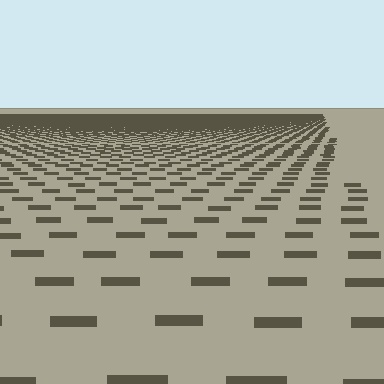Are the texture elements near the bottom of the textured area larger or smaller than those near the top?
Larger. Near the bottom, elements are closer to the viewer and appear at a bigger on-screen size.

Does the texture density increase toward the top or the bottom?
Density increases toward the top.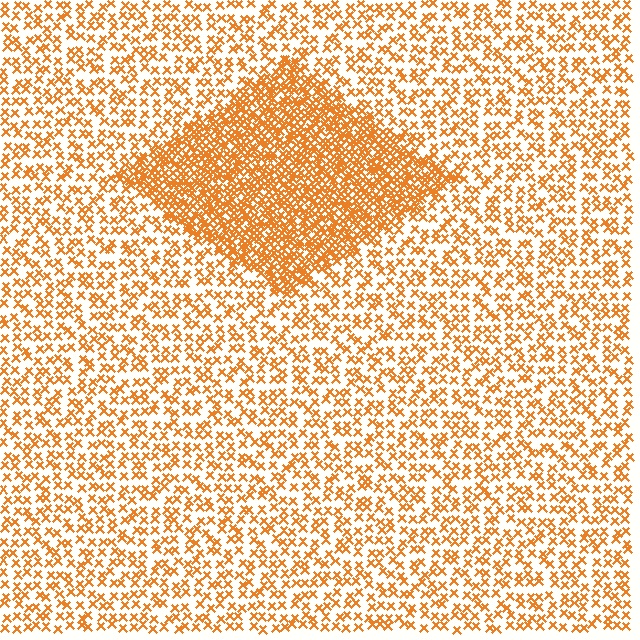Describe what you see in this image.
The image contains small orange elements arranged at two different densities. A diamond-shaped region is visible where the elements are more densely packed than the surrounding area.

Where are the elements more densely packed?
The elements are more densely packed inside the diamond boundary.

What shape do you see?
I see a diamond.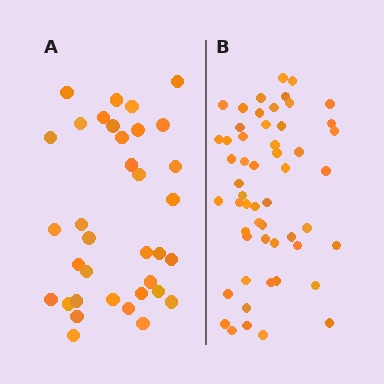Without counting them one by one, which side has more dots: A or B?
Region B (the right region) has more dots.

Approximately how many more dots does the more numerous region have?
Region B has approximately 20 more dots than region A.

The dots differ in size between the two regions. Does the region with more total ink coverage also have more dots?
No. Region A has more total ink coverage because its dots are larger, but region B actually contains more individual dots. Total area can be misleading — the number of items is what matters here.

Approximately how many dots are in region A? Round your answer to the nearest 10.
About 40 dots. (The exact count is 35, which rounds to 40.)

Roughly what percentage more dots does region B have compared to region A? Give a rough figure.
About 55% more.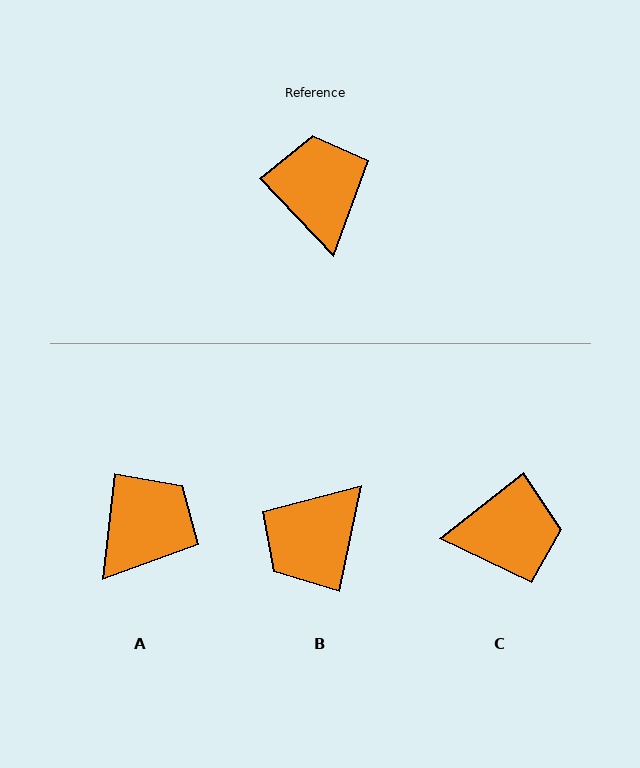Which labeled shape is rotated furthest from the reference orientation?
B, about 125 degrees away.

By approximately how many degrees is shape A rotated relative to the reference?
Approximately 50 degrees clockwise.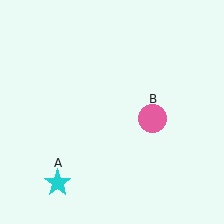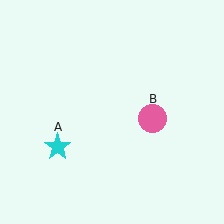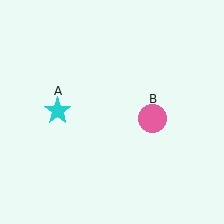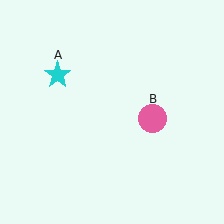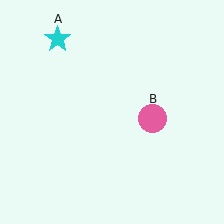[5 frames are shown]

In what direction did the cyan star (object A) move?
The cyan star (object A) moved up.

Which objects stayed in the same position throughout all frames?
Pink circle (object B) remained stationary.